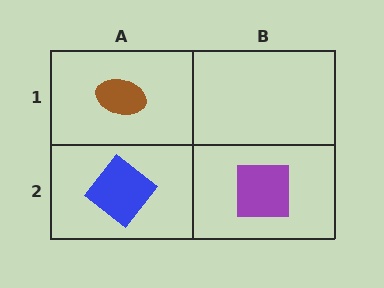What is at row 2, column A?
A blue diamond.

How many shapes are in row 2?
2 shapes.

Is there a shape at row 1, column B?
No, that cell is empty.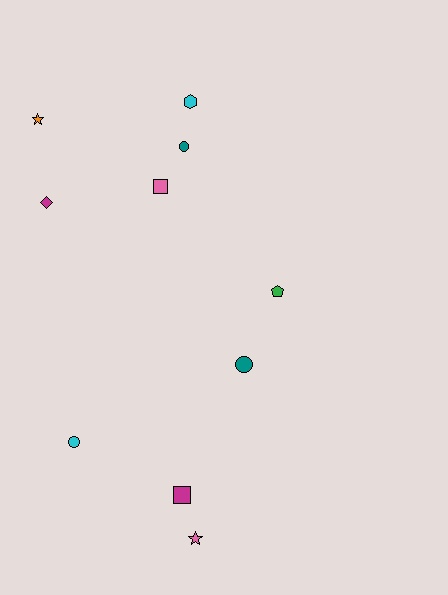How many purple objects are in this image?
There are no purple objects.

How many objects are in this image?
There are 10 objects.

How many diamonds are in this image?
There is 1 diamond.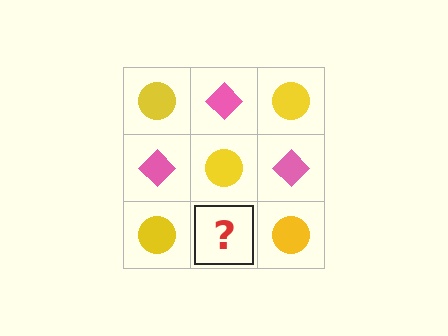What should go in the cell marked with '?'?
The missing cell should contain a pink diamond.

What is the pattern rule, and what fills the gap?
The rule is that it alternates yellow circle and pink diamond in a checkerboard pattern. The gap should be filled with a pink diamond.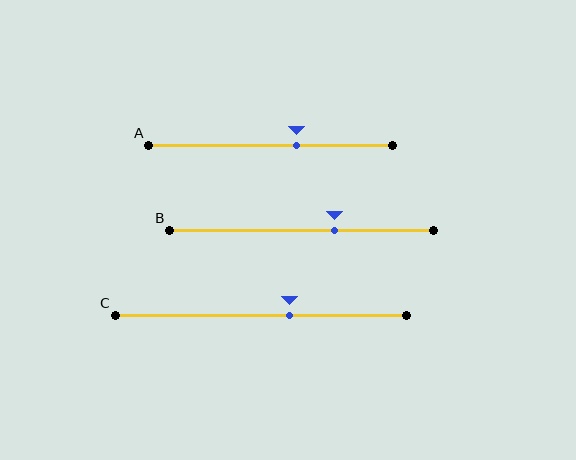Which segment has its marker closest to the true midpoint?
Segment C has its marker closest to the true midpoint.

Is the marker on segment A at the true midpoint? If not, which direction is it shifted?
No, the marker on segment A is shifted to the right by about 11% of the segment length.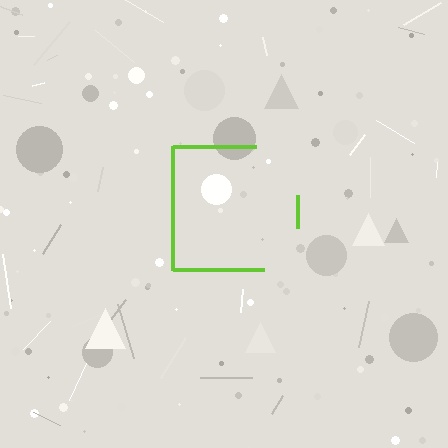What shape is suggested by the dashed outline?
The dashed outline suggests a square.